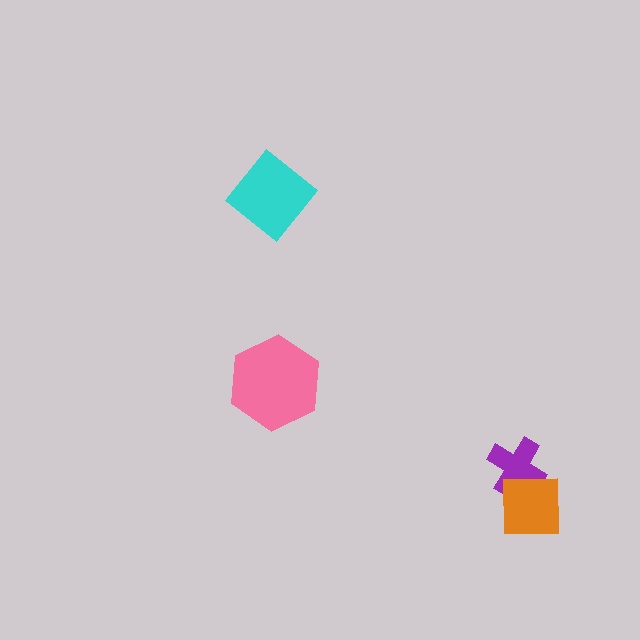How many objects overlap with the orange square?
1 object overlaps with the orange square.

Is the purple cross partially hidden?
Yes, it is partially covered by another shape.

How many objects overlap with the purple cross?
1 object overlaps with the purple cross.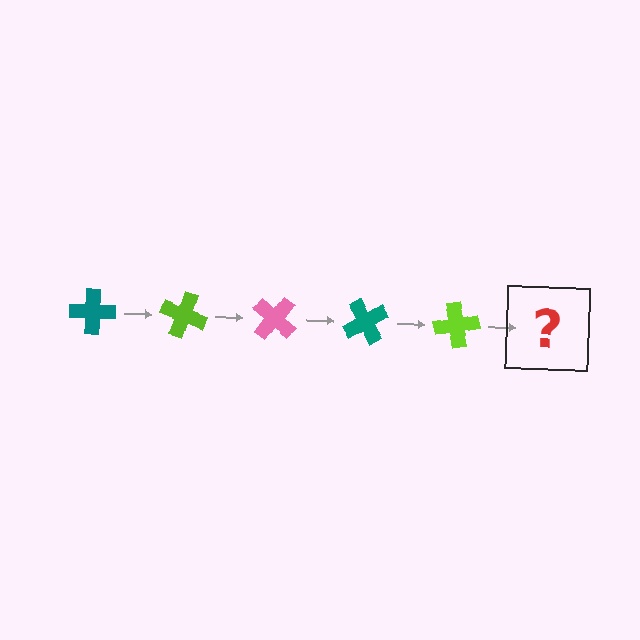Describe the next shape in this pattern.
It should be a pink cross, rotated 100 degrees from the start.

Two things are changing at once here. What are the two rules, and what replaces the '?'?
The two rules are that it rotates 20 degrees each step and the color cycles through teal, lime, and pink. The '?' should be a pink cross, rotated 100 degrees from the start.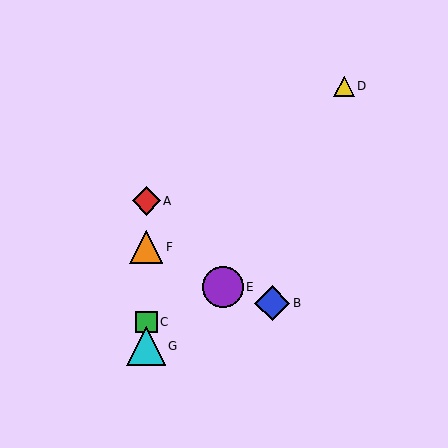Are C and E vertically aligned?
No, C is at x≈146 and E is at x≈223.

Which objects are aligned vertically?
Objects A, C, F, G are aligned vertically.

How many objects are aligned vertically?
4 objects (A, C, F, G) are aligned vertically.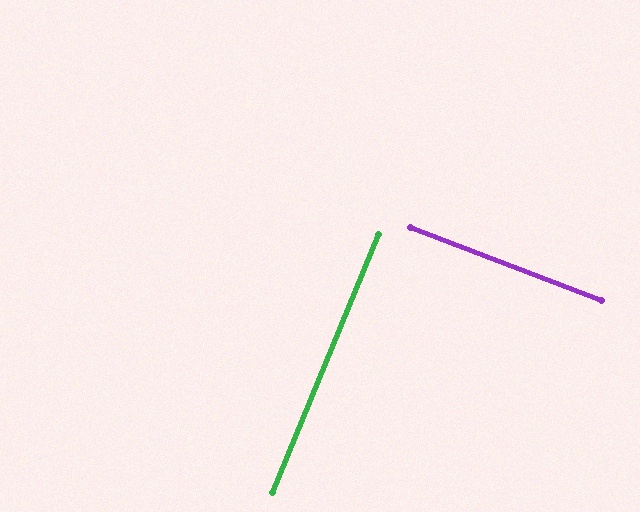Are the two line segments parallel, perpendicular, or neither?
Perpendicular — they meet at approximately 89°.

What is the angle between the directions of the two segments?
Approximately 89 degrees.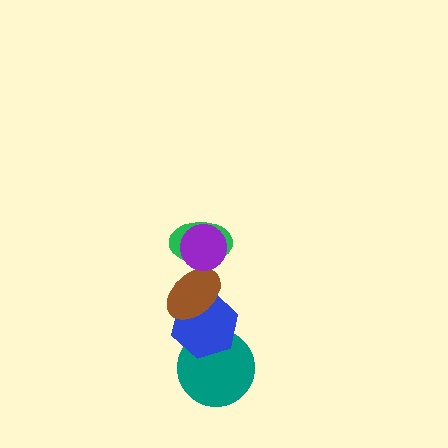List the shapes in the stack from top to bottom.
From top to bottom: the purple circle, the green ellipse, the brown ellipse, the blue hexagon, the teal circle.